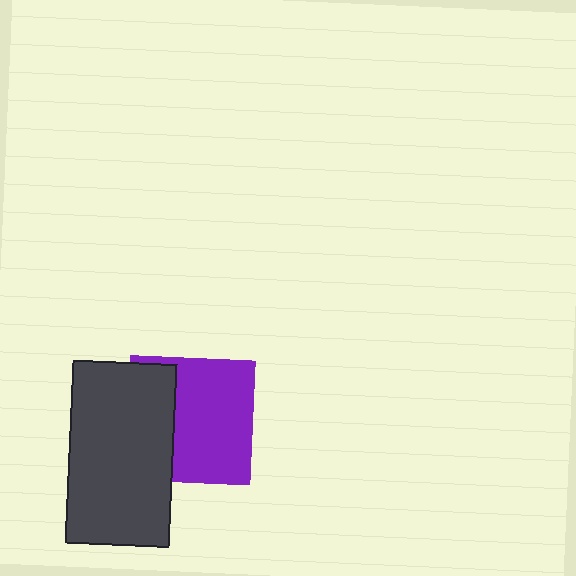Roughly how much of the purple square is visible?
About half of it is visible (roughly 64%).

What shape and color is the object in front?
The object in front is a dark gray rectangle.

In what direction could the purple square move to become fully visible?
The purple square could move right. That would shift it out from behind the dark gray rectangle entirely.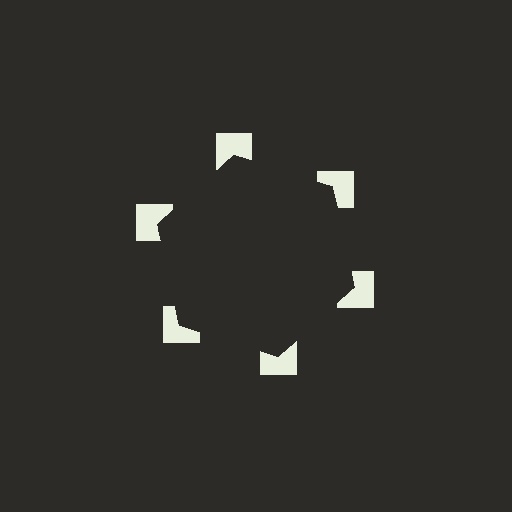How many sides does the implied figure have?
6 sides.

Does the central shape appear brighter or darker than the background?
It typically appears slightly darker than the background, even though no actual brightness change is drawn.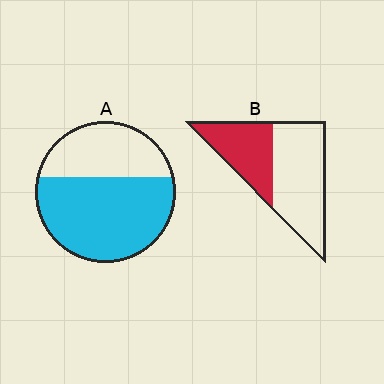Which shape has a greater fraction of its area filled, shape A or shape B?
Shape A.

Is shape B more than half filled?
No.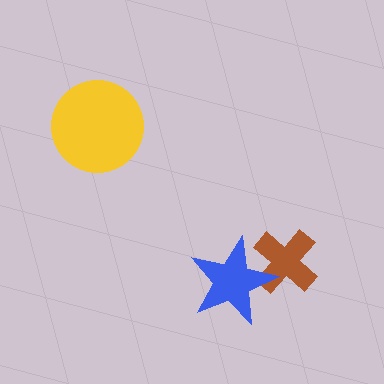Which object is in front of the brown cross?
The blue star is in front of the brown cross.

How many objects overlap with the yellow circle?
0 objects overlap with the yellow circle.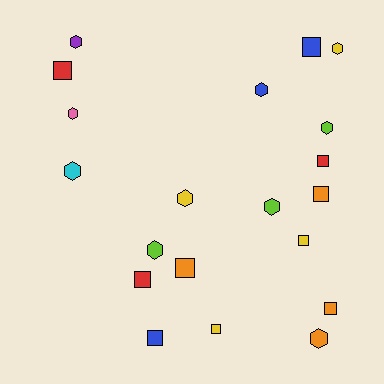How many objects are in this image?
There are 20 objects.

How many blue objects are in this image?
There are 3 blue objects.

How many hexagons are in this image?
There are 10 hexagons.